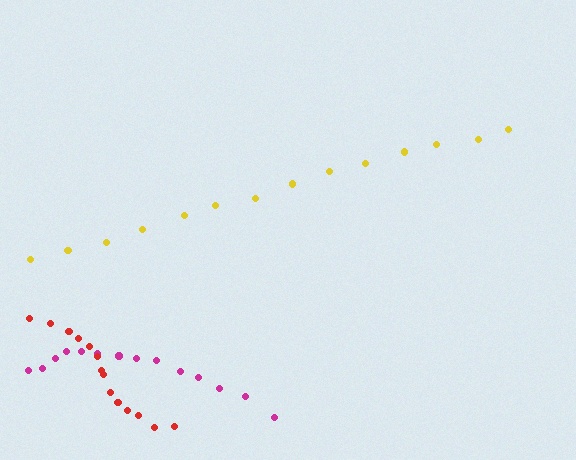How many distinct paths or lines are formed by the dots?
There are 3 distinct paths.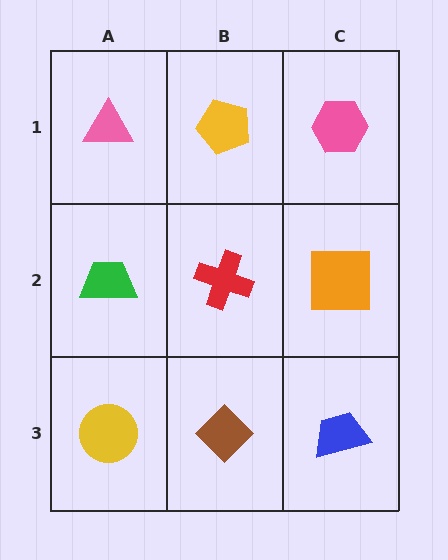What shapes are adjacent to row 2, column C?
A pink hexagon (row 1, column C), a blue trapezoid (row 3, column C), a red cross (row 2, column B).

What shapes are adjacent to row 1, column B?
A red cross (row 2, column B), a pink triangle (row 1, column A), a pink hexagon (row 1, column C).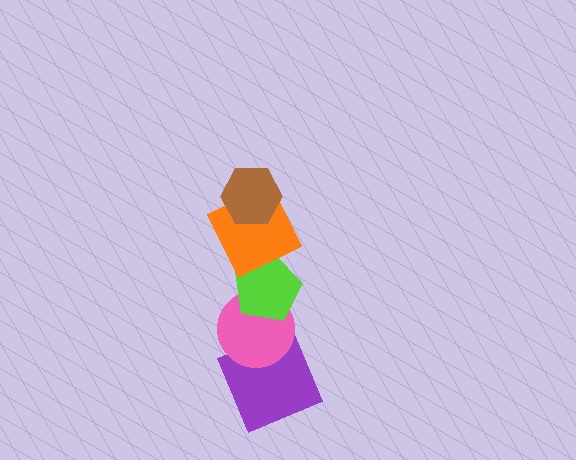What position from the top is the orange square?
The orange square is 2nd from the top.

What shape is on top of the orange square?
The brown hexagon is on top of the orange square.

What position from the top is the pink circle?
The pink circle is 4th from the top.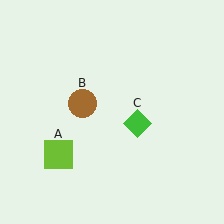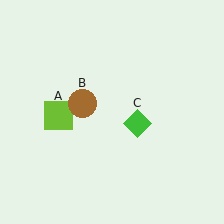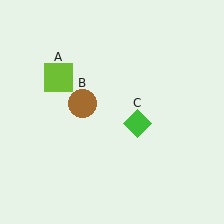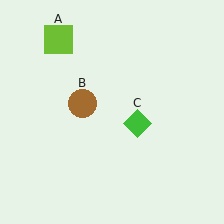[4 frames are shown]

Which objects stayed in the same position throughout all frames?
Brown circle (object B) and green diamond (object C) remained stationary.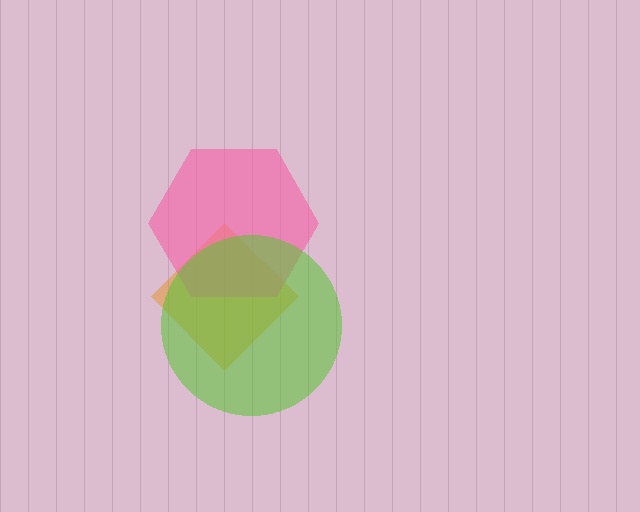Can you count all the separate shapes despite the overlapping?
Yes, there are 3 separate shapes.